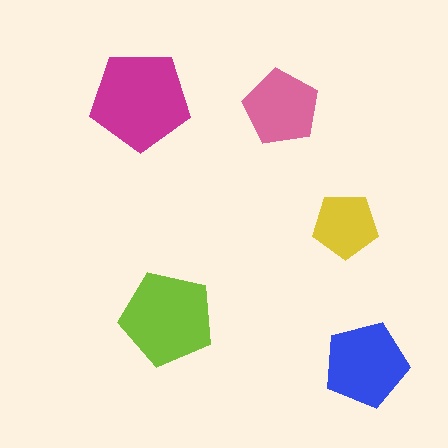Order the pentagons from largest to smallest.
the magenta one, the lime one, the blue one, the pink one, the yellow one.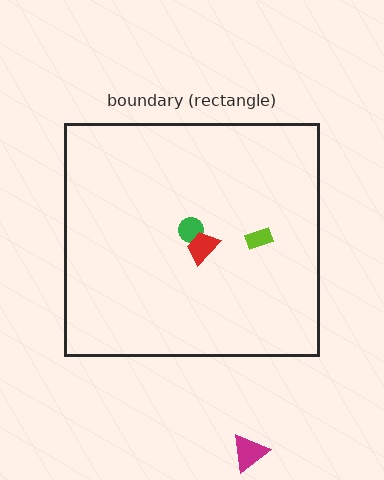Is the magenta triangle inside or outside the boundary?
Outside.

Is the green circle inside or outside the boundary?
Inside.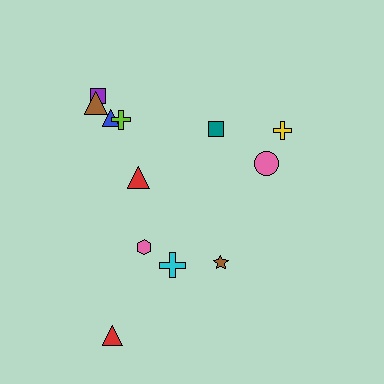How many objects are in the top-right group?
There are 3 objects.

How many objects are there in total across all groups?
There are 12 objects.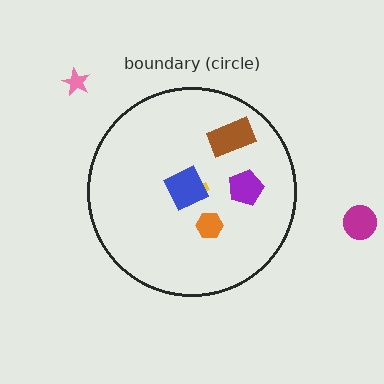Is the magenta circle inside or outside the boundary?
Outside.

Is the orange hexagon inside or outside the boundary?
Inside.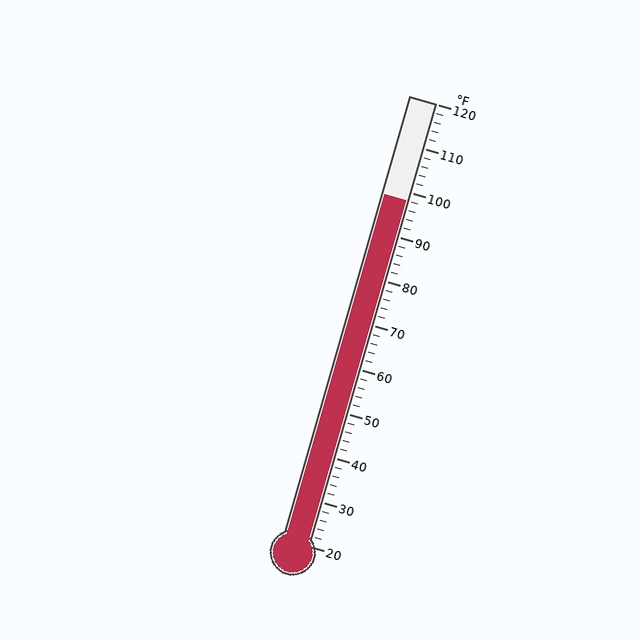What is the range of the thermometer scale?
The thermometer scale ranges from 20°F to 120°F.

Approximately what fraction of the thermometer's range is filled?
The thermometer is filled to approximately 80% of its range.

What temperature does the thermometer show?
The thermometer shows approximately 98°F.